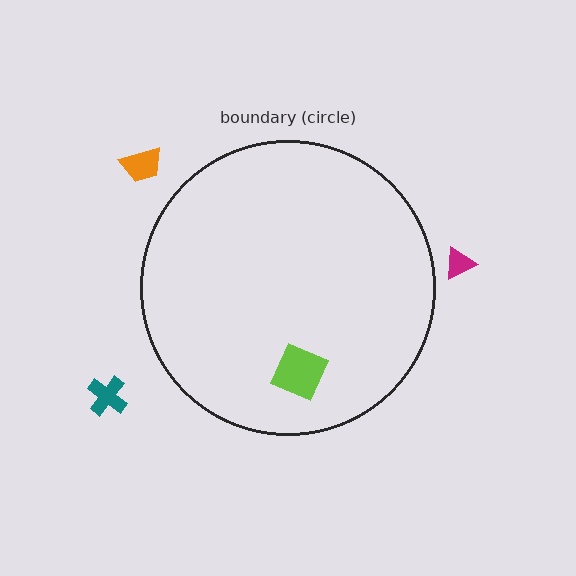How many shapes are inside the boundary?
1 inside, 3 outside.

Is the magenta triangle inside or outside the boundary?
Outside.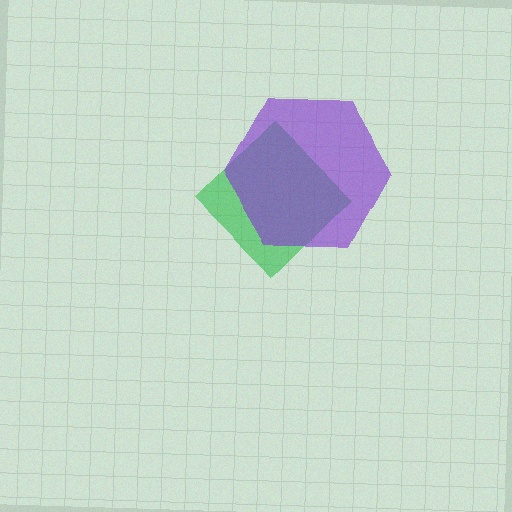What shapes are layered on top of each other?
The layered shapes are: a green diamond, a purple hexagon.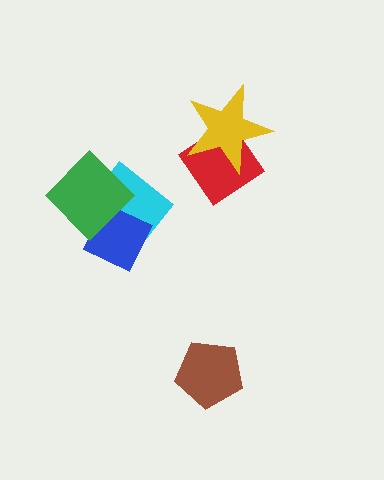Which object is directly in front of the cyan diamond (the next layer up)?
The blue diamond is directly in front of the cyan diamond.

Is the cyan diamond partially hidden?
Yes, it is partially covered by another shape.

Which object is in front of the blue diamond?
The green diamond is in front of the blue diamond.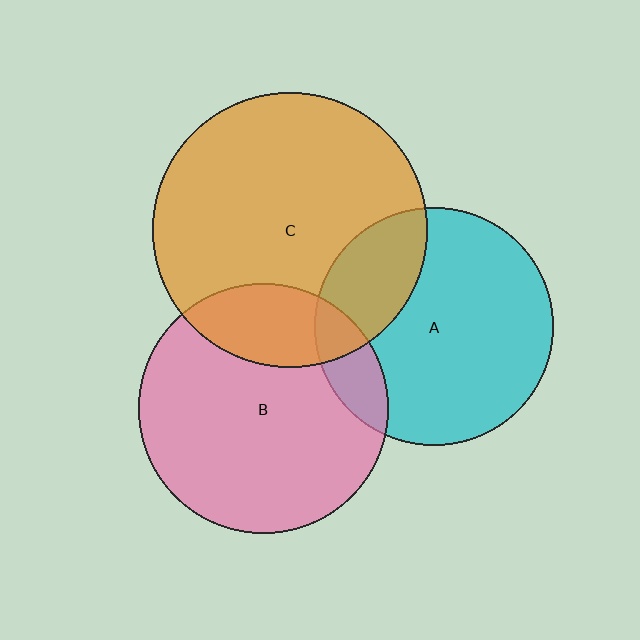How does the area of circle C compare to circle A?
Approximately 1.3 times.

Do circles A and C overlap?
Yes.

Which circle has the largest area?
Circle C (orange).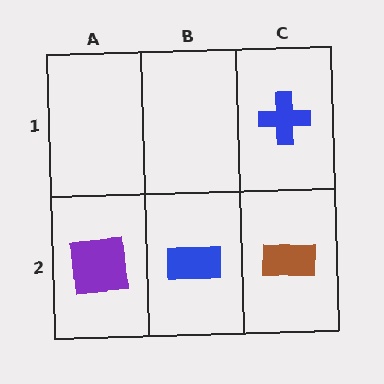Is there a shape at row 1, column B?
No, that cell is empty.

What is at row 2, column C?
A brown rectangle.